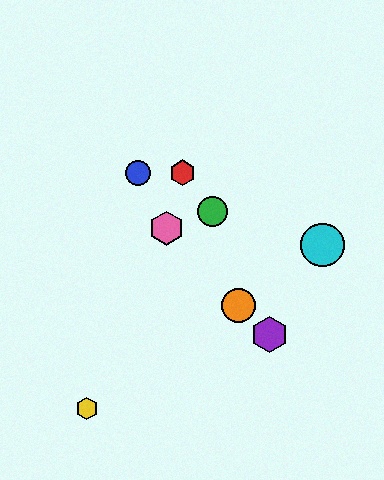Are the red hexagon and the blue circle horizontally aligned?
Yes, both are at y≈173.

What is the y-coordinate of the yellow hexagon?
The yellow hexagon is at y≈409.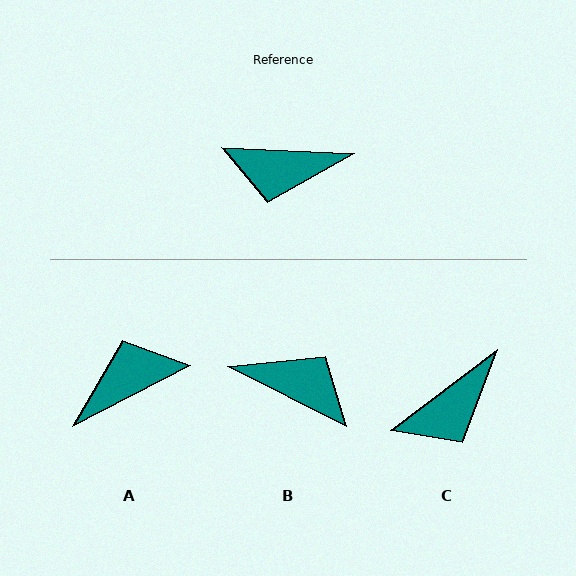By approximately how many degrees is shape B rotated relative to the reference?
Approximately 156 degrees counter-clockwise.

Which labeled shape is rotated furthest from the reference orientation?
B, about 156 degrees away.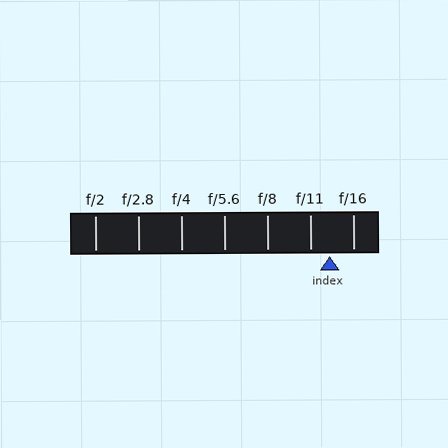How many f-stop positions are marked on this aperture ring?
There are 7 f-stop positions marked.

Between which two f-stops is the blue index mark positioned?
The index mark is between f/11 and f/16.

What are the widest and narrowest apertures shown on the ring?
The widest aperture shown is f/2 and the narrowest is f/16.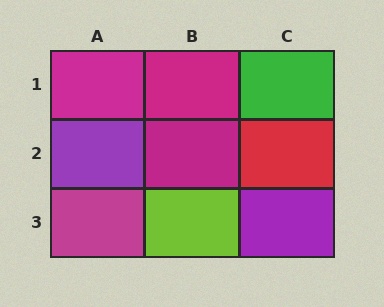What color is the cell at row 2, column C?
Red.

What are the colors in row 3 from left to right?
Magenta, lime, purple.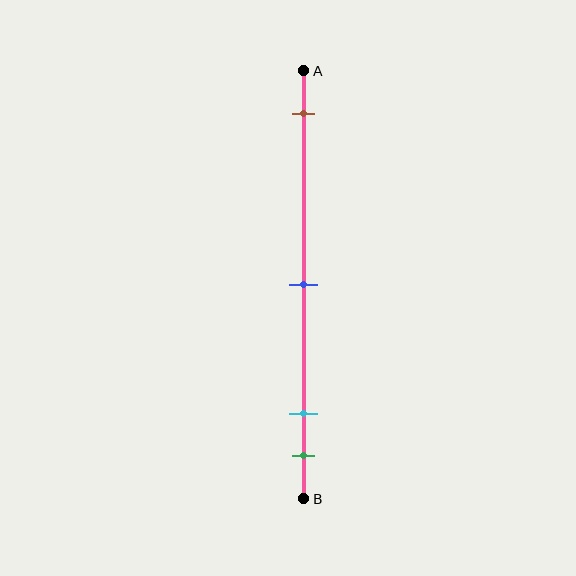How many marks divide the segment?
There are 4 marks dividing the segment.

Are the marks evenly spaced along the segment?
No, the marks are not evenly spaced.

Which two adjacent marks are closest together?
The cyan and green marks are the closest adjacent pair.